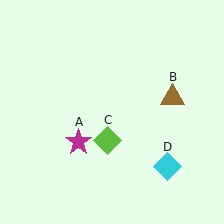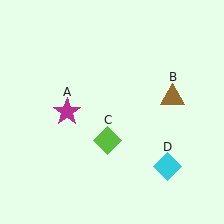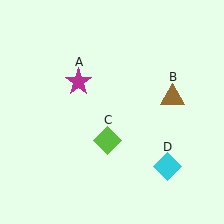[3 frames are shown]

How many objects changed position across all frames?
1 object changed position: magenta star (object A).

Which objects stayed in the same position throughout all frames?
Brown triangle (object B) and lime diamond (object C) and cyan diamond (object D) remained stationary.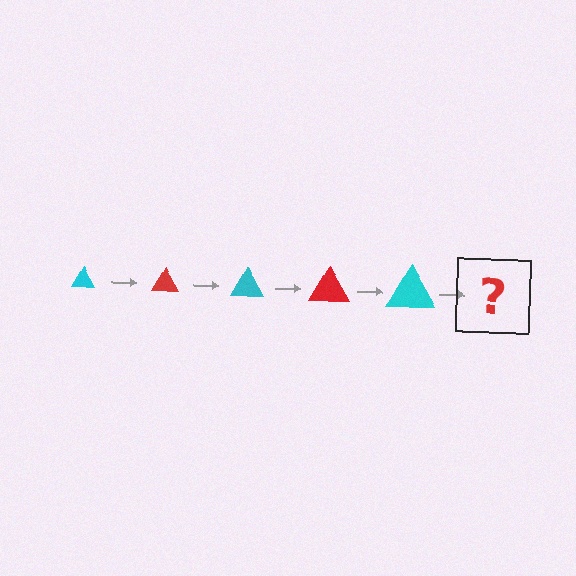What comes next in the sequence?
The next element should be a red triangle, larger than the previous one.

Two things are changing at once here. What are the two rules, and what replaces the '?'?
The two rules are that the triangle grows larger each step and the color cycles through cyan and red. The '?' should be a red triangle, larger than the previous one.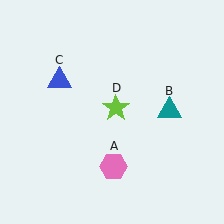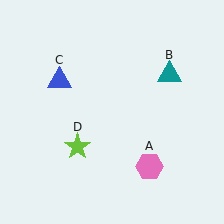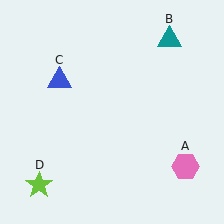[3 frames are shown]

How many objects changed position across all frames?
3 objects changed position: pink hexagon (object A), teal triangle (object B), lime star (object D).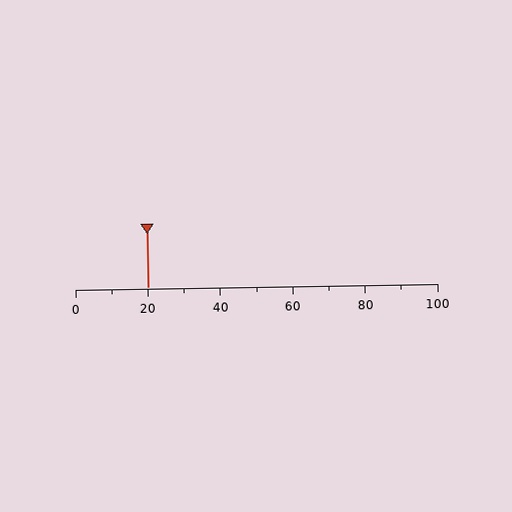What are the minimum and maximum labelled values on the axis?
The axis runs from 0 to 100.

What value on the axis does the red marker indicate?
The marker indicates approximately 20.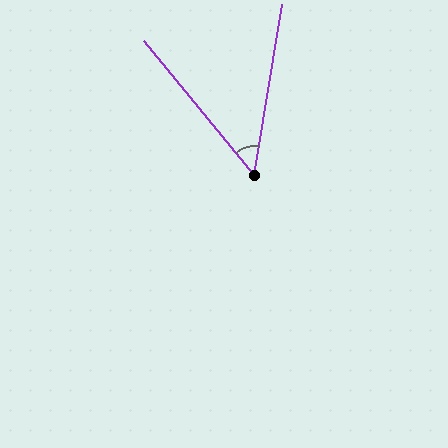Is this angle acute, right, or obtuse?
It is acute.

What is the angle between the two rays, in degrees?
Approximately 49 degrees.